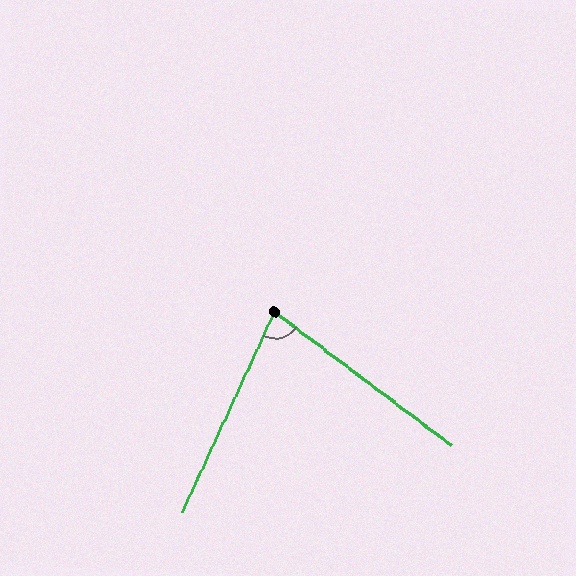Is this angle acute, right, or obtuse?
It is acute.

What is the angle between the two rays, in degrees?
Approximately 78 degrees.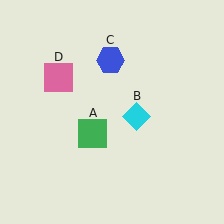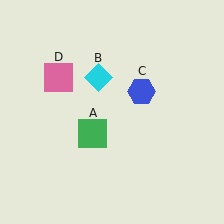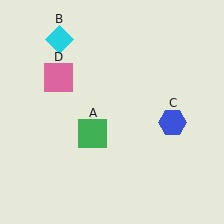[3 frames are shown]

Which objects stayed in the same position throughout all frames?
Green square (object A) and pink square (object D) remained stationary.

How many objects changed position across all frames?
2 objects changed position: cyan diamond (object B), blue hexagon (object C).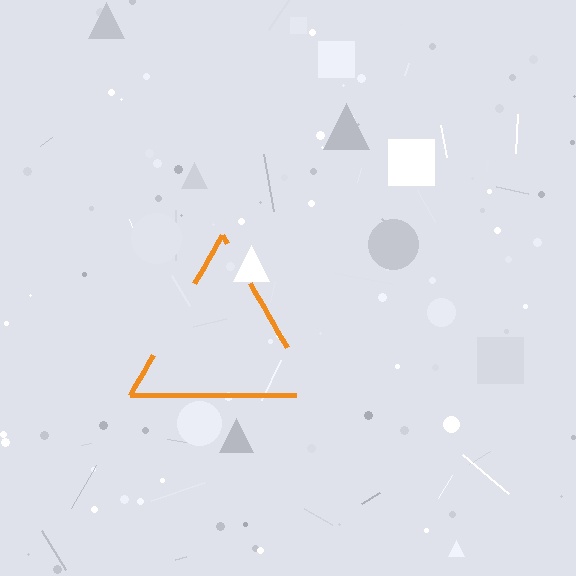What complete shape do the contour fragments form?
The contour fragments form a triangle.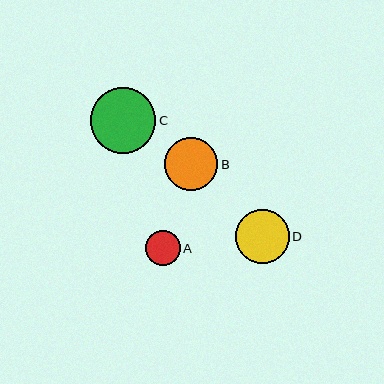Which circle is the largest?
Circle C is the largest with a size of approximately 65 pixels.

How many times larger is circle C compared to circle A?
Circle C is approximately 1.9 times the size of circle A.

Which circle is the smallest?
Circle A is the smallest with a size of approximately 34 pixels.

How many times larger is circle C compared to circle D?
Circle C is approximately 1.2 times the size of circle D.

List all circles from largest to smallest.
From largest to smallest: C, D, B, A.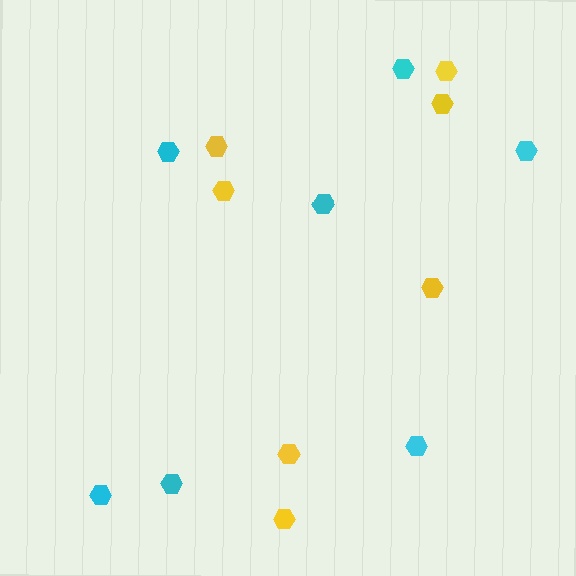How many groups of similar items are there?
There are 2 groups: one group of cyan hexagons (7) and one group of yellow hexagons (7).